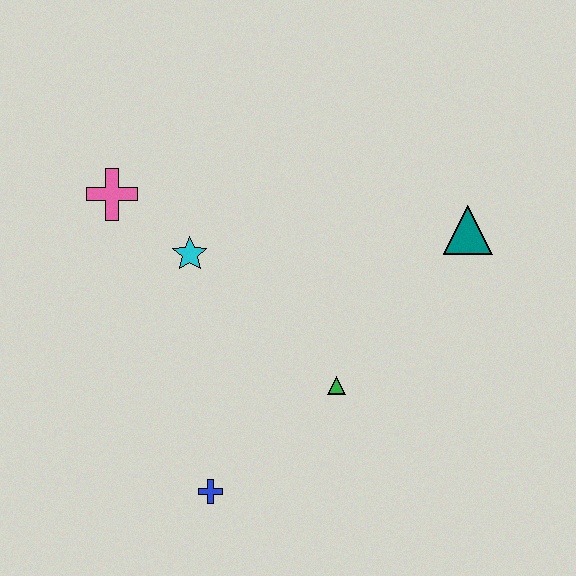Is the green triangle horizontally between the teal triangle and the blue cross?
Yes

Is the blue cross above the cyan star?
No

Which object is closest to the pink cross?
The cyan star is closest to the pink cross.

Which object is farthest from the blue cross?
The teal triangle is farthest from the blue cross.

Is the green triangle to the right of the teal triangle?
No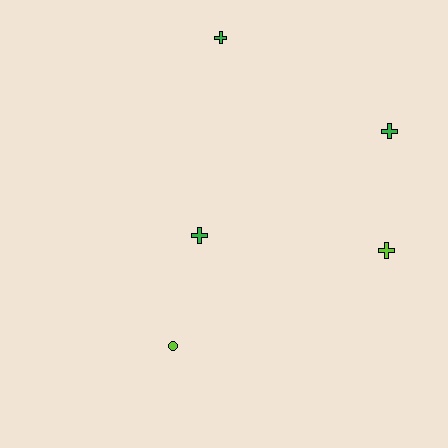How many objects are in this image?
There are 5 objects.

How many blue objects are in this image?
There are no blue objects.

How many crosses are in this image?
There are 4 crosses.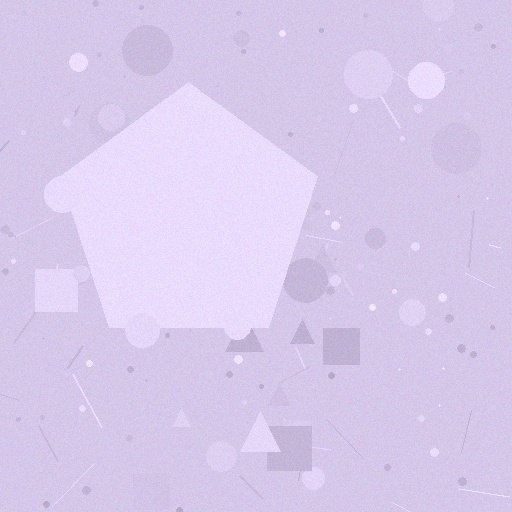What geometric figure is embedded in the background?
A pentagon is embedded in the background.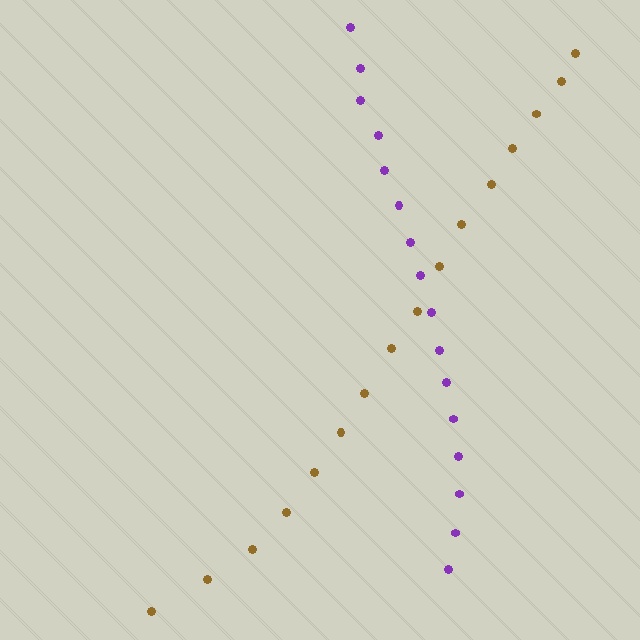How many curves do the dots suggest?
There are 2 distinct paths.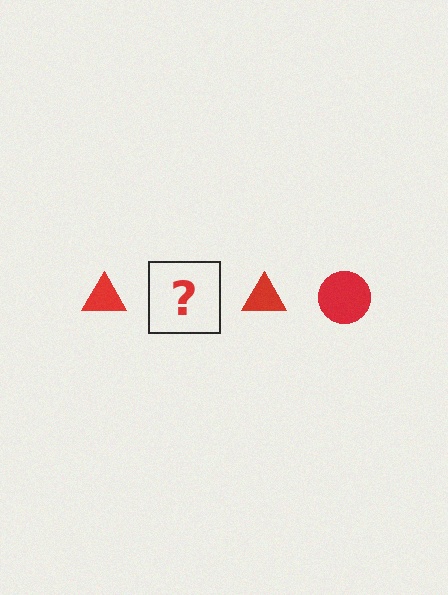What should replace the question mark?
The question mark should be replaced with a red circle.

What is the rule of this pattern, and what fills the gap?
The rule is that the pattern cycles through triangle, circle shapes in red. The gap should be filled with a red circle.